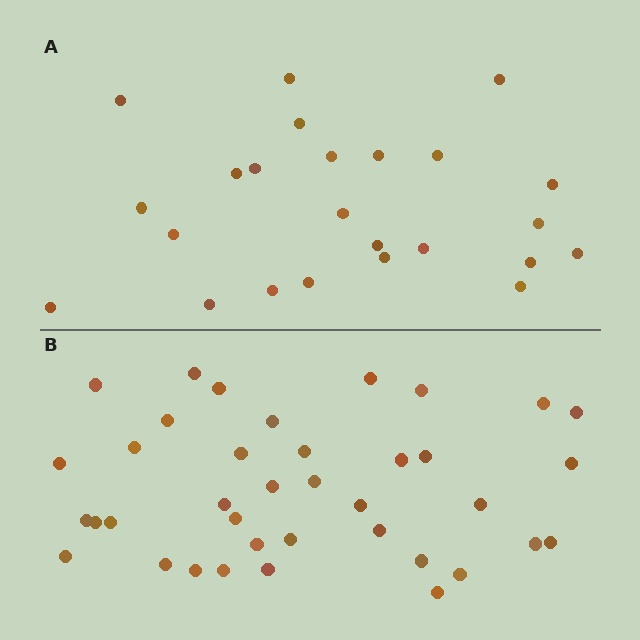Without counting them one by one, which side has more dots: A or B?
Region B (the bottom region) has more dots.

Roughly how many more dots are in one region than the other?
Region B has approximately 15 more dots than region A.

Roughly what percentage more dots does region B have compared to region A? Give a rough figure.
About 60% more.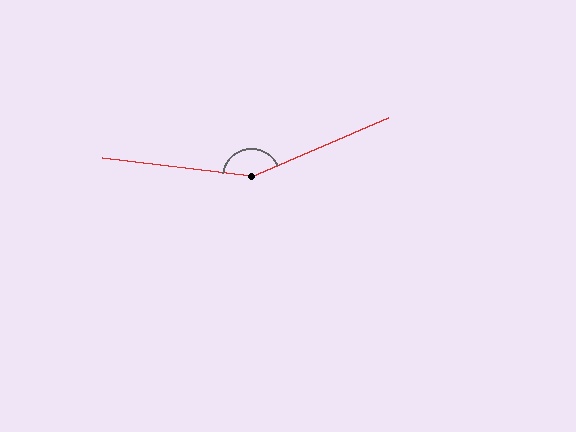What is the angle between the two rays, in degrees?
Approximately 149 degrees.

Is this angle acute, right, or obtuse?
It is obtuse.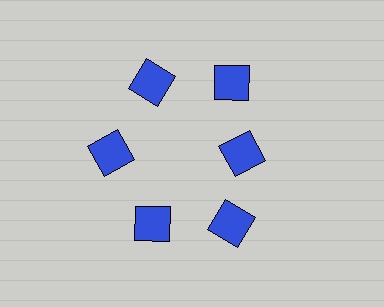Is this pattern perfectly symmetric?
No. The 6 blue squares are arranged in a ring, but one element near the 3 o'clock position is pulled inward toward the center, breaking the 6-fold rotational symmetry.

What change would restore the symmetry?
The symmetry would be restored by moving it outward, back onto the ring so that all 6 squares sit at equal angles and equal distance from the center.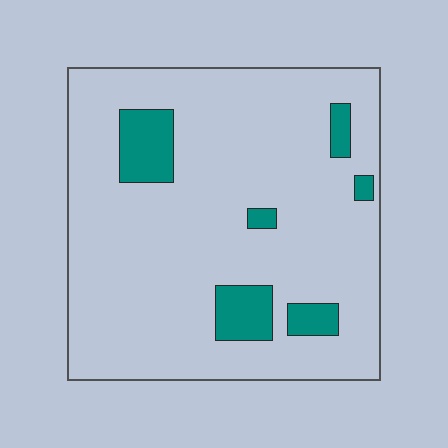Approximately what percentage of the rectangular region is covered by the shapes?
Approximately 10%.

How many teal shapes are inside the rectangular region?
6.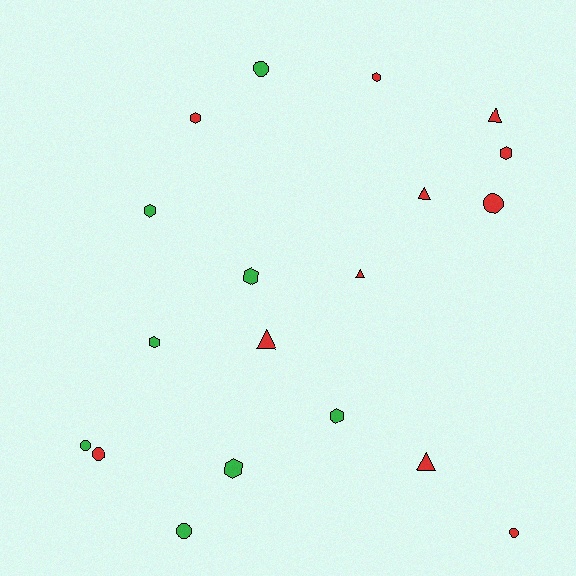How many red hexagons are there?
There are 3 red hexagons.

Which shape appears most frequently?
Hexagon, with 8 objects.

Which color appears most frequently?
Red, with 11 objects.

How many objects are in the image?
There are 19 objects.